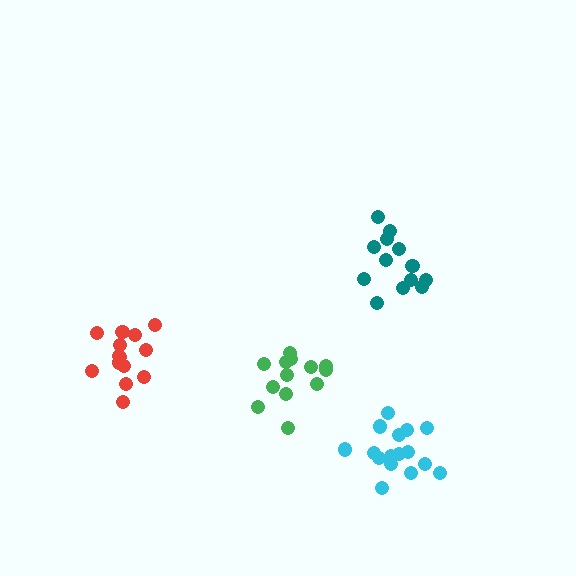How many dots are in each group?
Group 1: 13 dots, Group 2: 14 dots, Group 3: 13 dots, Group 4: 17 dots (57 total).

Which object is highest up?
The teal cluster is topmost.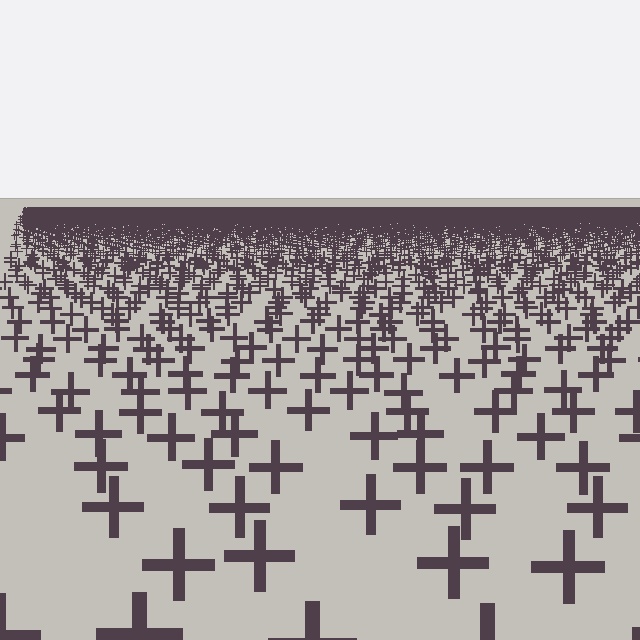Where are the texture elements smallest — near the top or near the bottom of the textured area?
Near the top.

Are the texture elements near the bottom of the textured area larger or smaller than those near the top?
Larger. Near the bottom, elements are closer to the viewer and appear at a bigger on-screen size.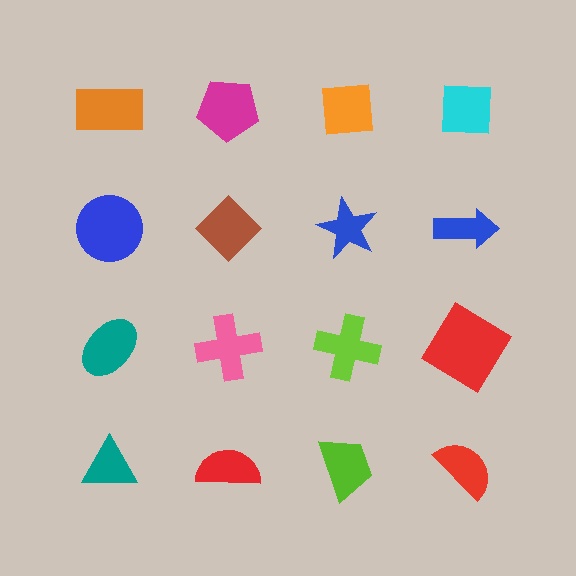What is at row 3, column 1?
A teal ellipse.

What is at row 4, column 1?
A teal triangle.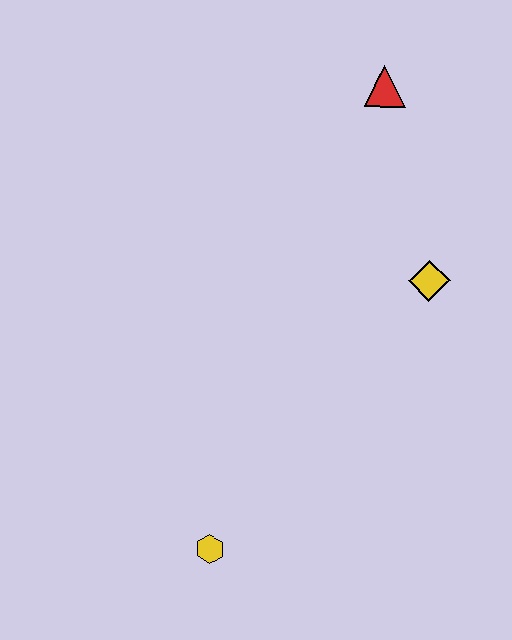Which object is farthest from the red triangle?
The yellow hexagon is farthest from the red triangle.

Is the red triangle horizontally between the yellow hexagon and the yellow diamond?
Yes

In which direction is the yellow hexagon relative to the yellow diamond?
The yellow hexagon is below the yellow diamond.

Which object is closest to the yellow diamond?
The red triangle is closest to the yellow diamond.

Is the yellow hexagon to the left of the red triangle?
Yes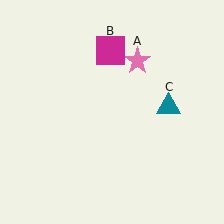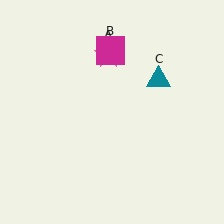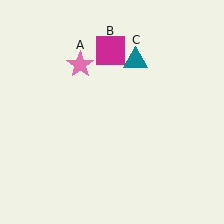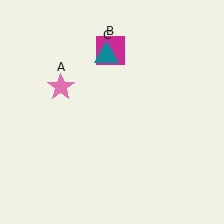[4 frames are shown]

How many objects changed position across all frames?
2 objects changed position: pink star (object A), teal triangle (object C).